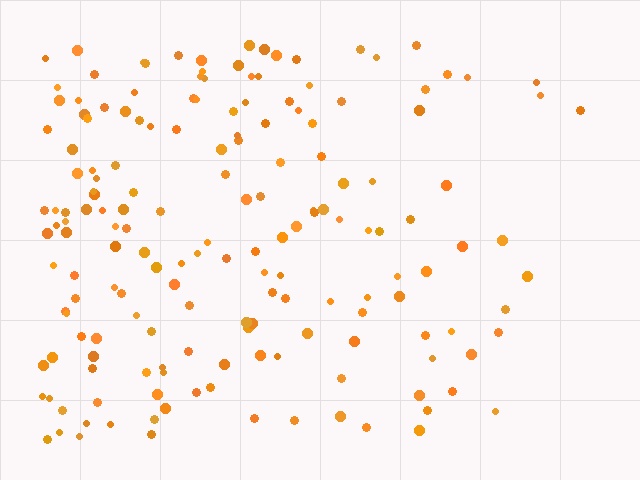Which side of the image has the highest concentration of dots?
The left.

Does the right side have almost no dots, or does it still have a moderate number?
Still a moderate number, just noticeably fewer than the left.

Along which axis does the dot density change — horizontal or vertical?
Horizontal.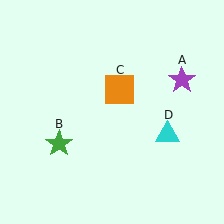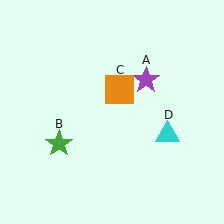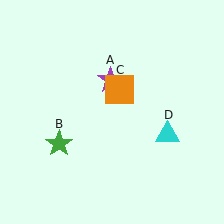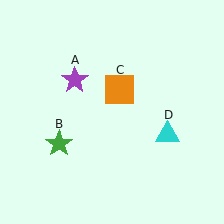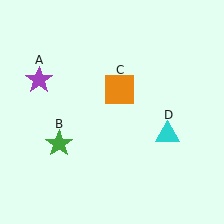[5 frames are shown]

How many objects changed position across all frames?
1 object changed position: purple star (object A).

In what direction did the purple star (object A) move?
The purple star (object A) moved left.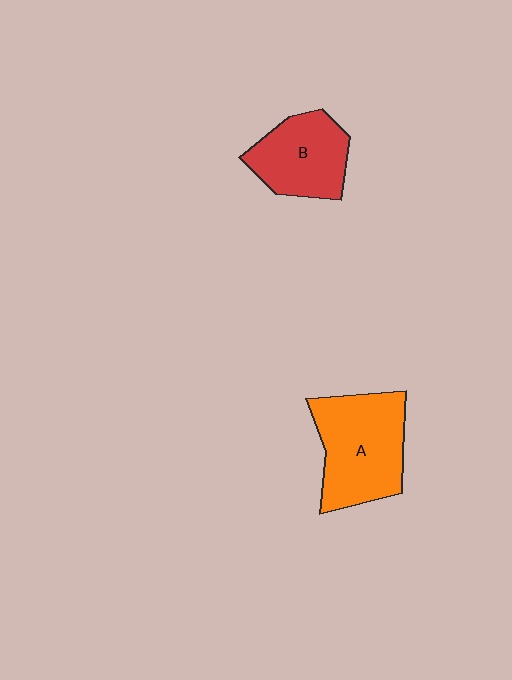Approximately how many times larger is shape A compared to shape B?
Approximately 1.3 times.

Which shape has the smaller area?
Shape B (red).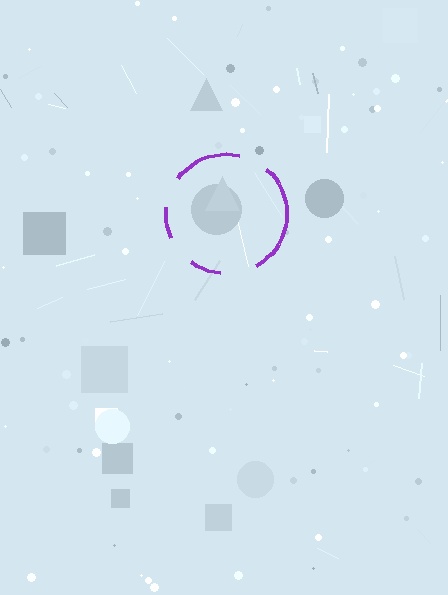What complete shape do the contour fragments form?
The contour fragments form a circle.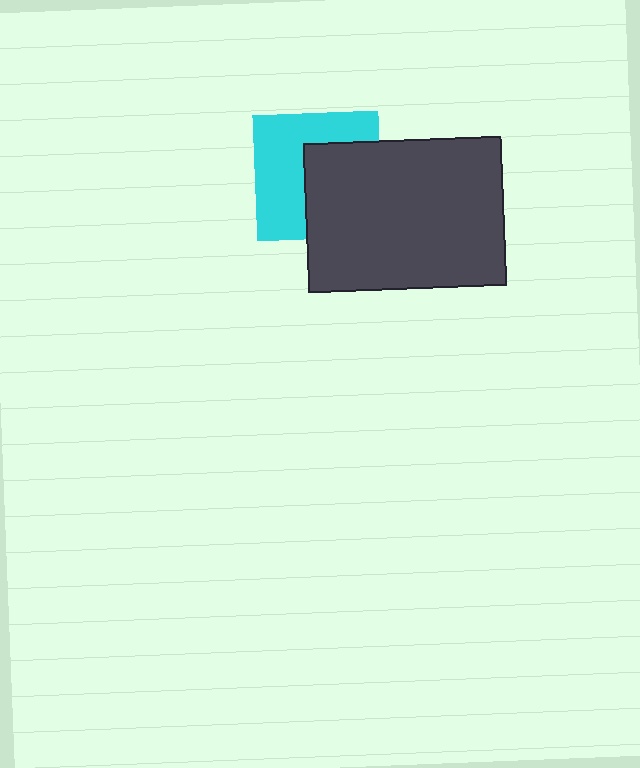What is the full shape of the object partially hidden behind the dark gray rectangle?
The partially hidden object is a cyan square.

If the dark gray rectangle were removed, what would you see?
You would see the complete cyan square.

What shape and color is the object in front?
The object in front is a dark gray rectangle.